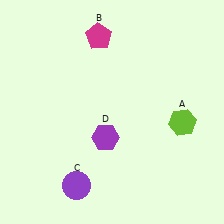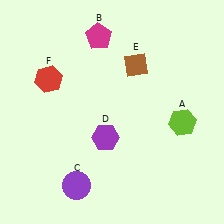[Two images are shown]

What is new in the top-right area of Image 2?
A brown diamond (E) was added in the top-right area of Image 2.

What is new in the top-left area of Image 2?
A red hexagon (F) was added in the top-left area of Image 2.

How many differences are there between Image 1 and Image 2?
There are 2 differences between the two images.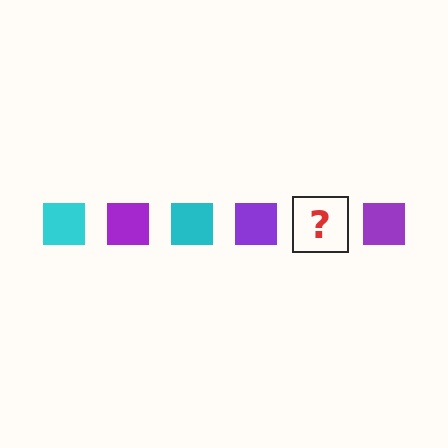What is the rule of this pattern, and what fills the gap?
The rule is that the pattern cycles through cyan, purple squares. The gap should be filled with a cyan square.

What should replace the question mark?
The question mark should be replaced with a cyan square.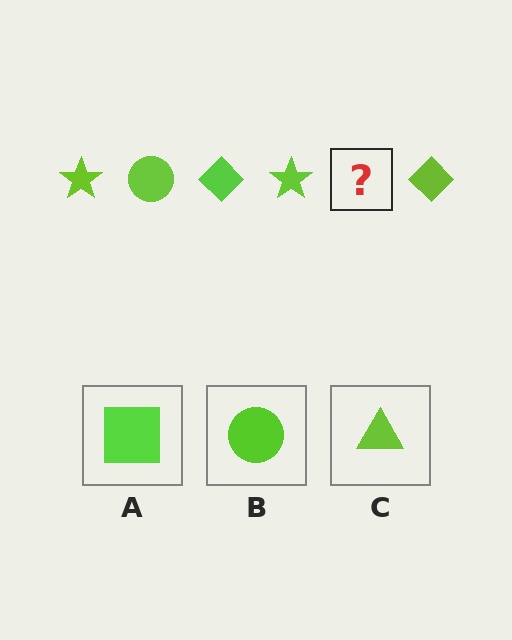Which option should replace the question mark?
Option B.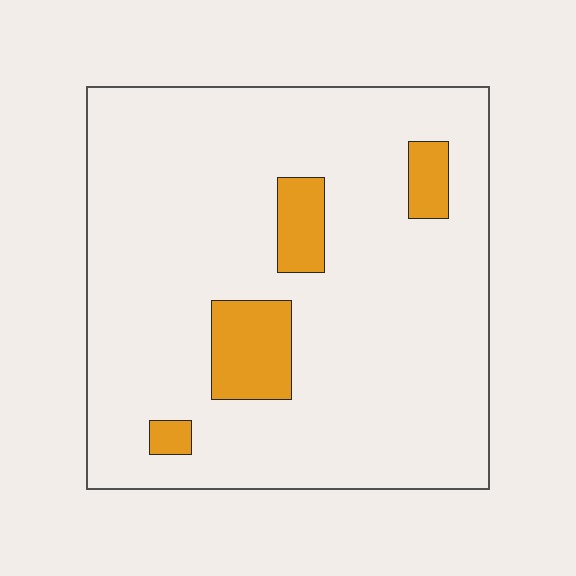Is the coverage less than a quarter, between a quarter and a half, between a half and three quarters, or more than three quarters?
Less than a quarter.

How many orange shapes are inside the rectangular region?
4.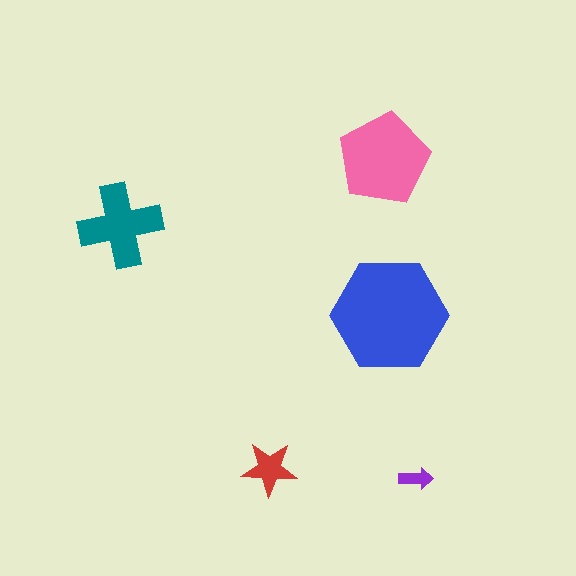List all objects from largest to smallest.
The blue hexagon, the pink pentagon, the teal cross, the red star, the purple arrow.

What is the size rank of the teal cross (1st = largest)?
3rd.